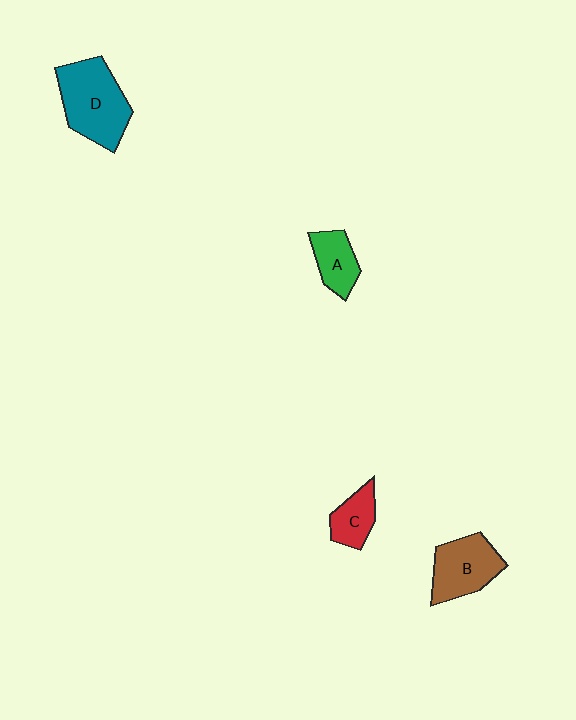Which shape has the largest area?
Shape D (teal).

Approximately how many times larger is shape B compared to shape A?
Approximately 1.5 times.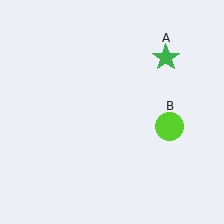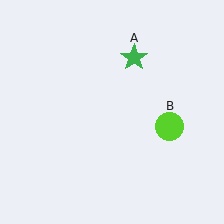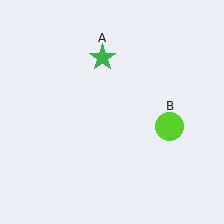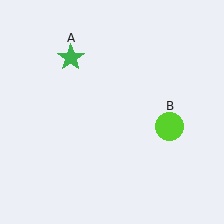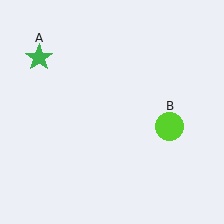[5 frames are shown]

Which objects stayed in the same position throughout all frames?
Lime circle (object B) remained stationary.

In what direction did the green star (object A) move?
The green star (object A) moved left.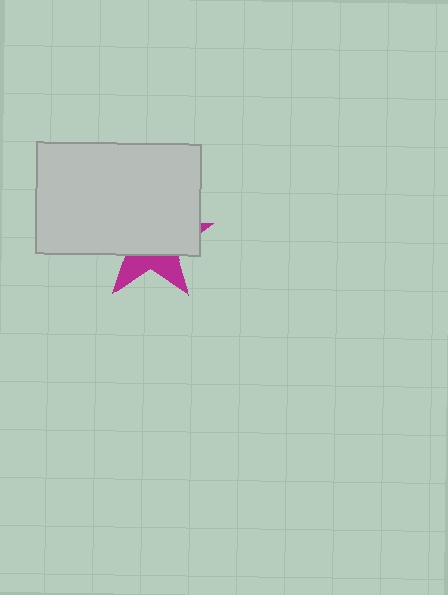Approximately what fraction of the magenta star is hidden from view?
Roughly 68% of the magenta star is hidden behind the light gray rectangle.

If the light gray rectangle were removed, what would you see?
You would see the complete magenta star.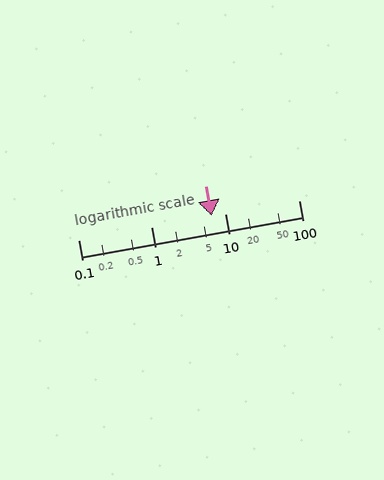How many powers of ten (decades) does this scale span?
The scale spans 3 decades, from 0.1 to 100.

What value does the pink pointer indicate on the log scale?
The pointer indicates approximately 6.6.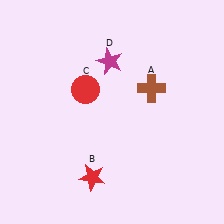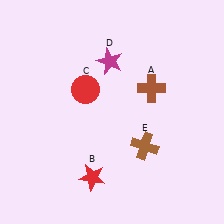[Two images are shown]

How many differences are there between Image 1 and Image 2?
There is 1 difference between the two images.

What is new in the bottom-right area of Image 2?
A brown cross (E) was added in the bottom-right area of Image 2.